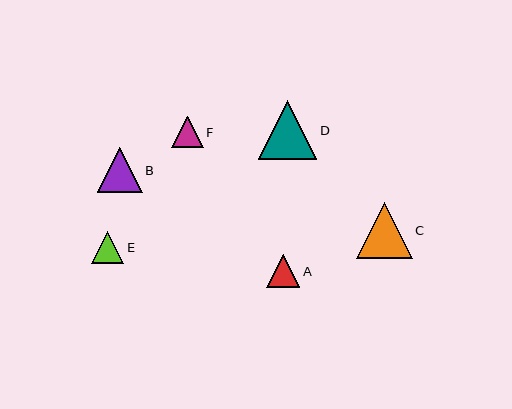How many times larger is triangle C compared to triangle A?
Triangle C is approximately 1.7 times the size of triangle A.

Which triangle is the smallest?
Triangle F is the smallest with a size of approximately 32 pixels.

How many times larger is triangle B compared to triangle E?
Triangle B is approximately 1.4 times the size of triangle E.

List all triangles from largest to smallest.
From largest to smallest: D, C, B, A, E, F.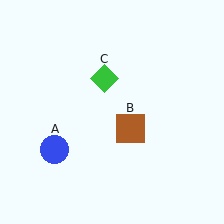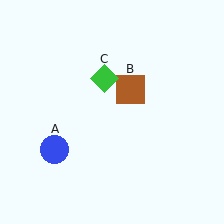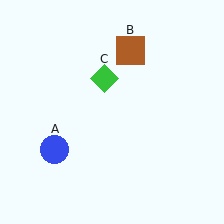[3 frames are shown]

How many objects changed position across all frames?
1 object changed position: brown square (object B).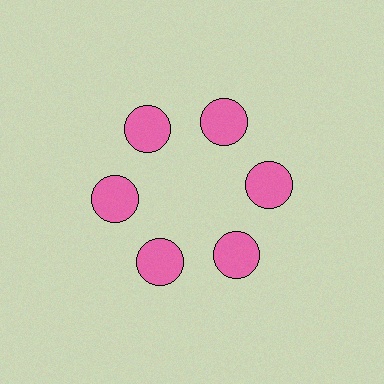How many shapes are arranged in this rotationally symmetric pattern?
There are 6 shapes, arranged in 6 groups of 1.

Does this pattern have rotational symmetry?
Yes, this pattern has 6-fold rotational symmetry. It looks the same after rotating 60 degrees around the center.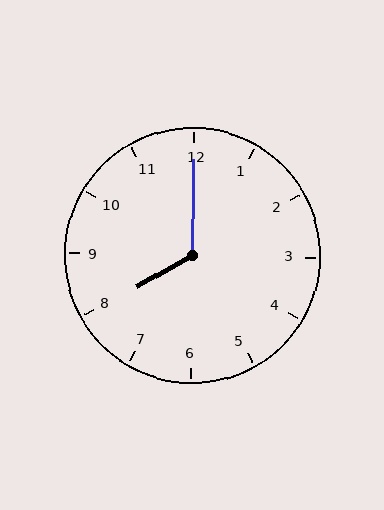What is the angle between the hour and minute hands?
Approximately 120 degrees.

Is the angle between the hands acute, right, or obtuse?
It is obtuse.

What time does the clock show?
8:00.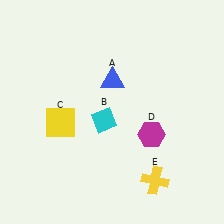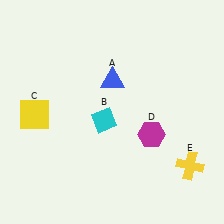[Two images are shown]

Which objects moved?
The objects that moved are: the yellow square (C), the yellow cross (E).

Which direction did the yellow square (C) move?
The yellow square (C) moved left.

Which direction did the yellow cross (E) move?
The yellow cross (E) moved right.